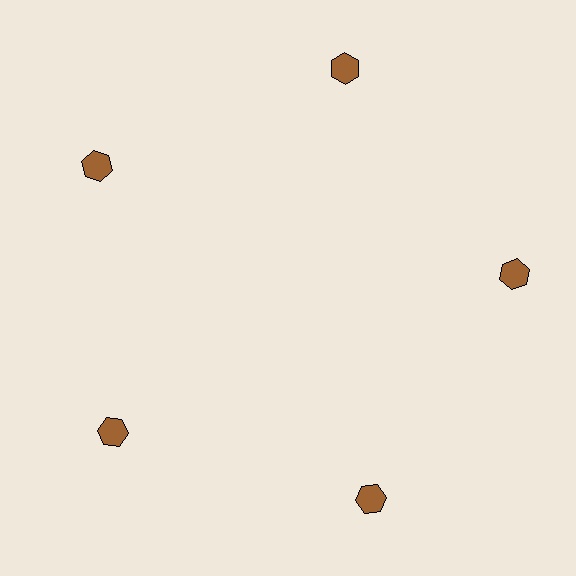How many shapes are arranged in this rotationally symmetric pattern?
There are 5 shapes, arranged in 5 groups of 1.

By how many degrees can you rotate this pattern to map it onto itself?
The pattern maps onto itself every 72 degrees of rotation.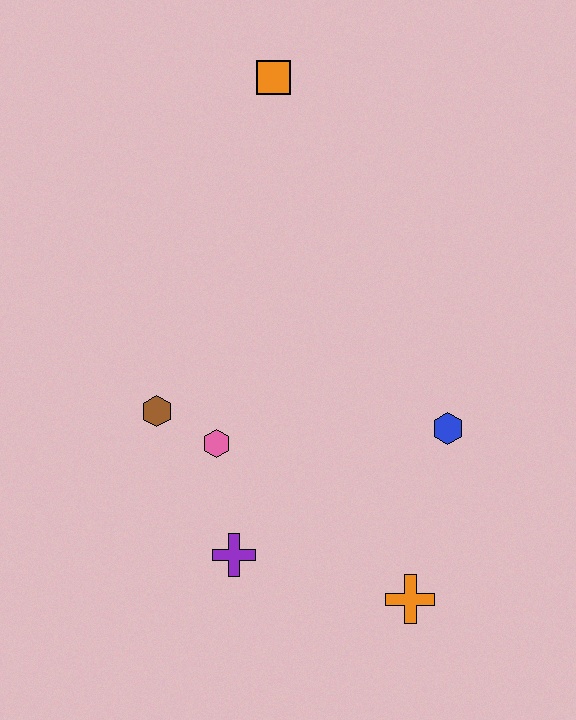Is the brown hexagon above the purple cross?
Yes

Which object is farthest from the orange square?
The orange cross is farthest from the orange square.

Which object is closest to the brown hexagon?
The pink hexagon is closest to the brown hexagon.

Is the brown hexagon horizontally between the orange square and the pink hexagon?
No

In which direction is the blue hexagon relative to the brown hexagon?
The blue hexagon is to the right of the brown hexagon.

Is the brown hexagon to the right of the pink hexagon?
No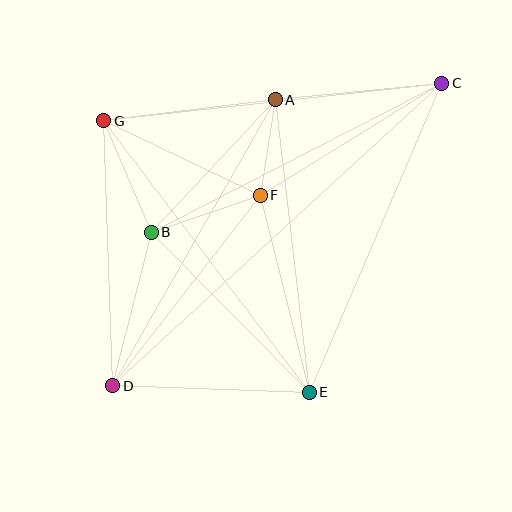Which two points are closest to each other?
Points A and F are closest to each other.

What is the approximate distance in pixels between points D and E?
The distance between D and E is approximately 197 pixels.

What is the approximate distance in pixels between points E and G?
The distance between E and G is approximately 340 pixels.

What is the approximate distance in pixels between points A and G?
The distance between A and G is approximately 173 pixels.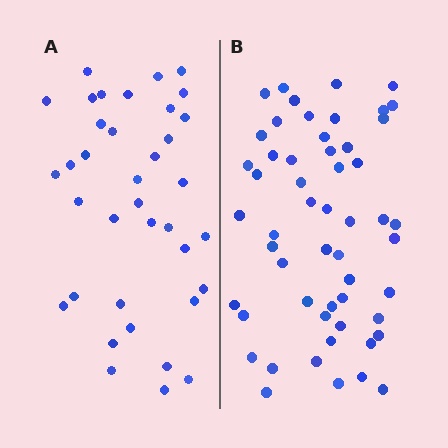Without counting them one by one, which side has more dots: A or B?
Region B (the right region) has more dots.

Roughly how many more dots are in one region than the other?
Region B has approximately 15 more dots than region A.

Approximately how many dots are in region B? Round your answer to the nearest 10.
About 50 dots. (The exact count is 54, which rounds to 50.)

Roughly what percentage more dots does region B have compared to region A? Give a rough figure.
About 45% more.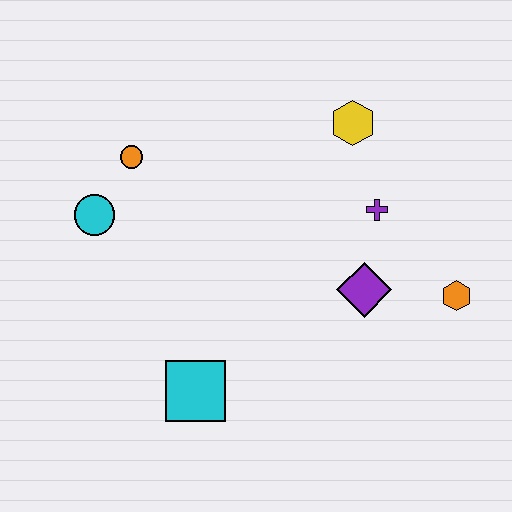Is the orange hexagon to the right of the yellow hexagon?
Yes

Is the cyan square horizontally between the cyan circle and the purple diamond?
Yes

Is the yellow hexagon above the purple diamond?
Yes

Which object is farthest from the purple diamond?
The cyan circle is farthest from the purple diamond.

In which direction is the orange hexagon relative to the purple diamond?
The orange hexagon is to the right of the purple diamond.